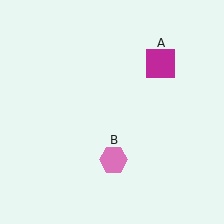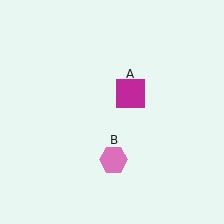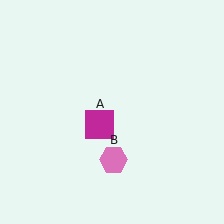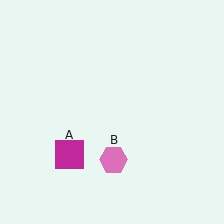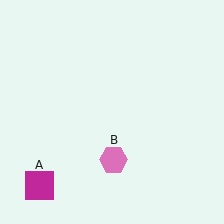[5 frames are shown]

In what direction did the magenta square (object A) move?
The magenta square (object A) moved down and to the left.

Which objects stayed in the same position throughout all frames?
Pink hexagon (object B) remained stationary.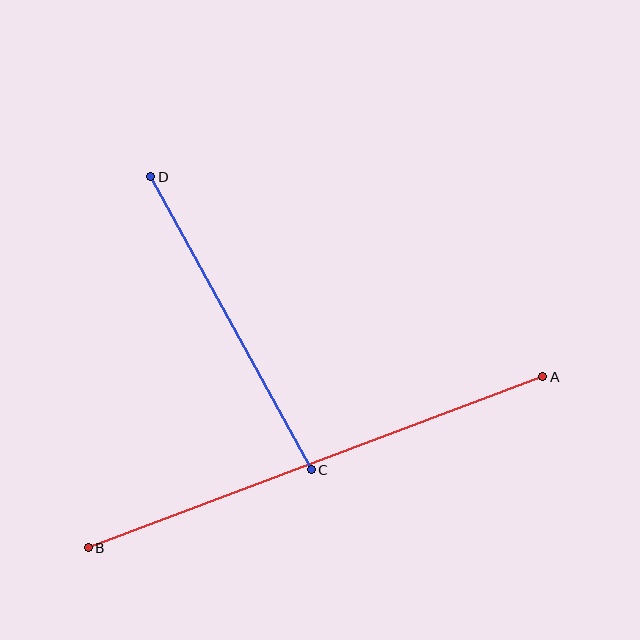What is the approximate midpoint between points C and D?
The midpoint is at approximately (231, 323) pixels.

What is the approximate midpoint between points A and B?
The midpoint is at approximately (315, 462) pixels.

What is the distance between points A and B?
The distance is approximately 486 pixels.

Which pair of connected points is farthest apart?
Points A and B are farthest apart.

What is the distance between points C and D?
The distance is approximately 334 pixels.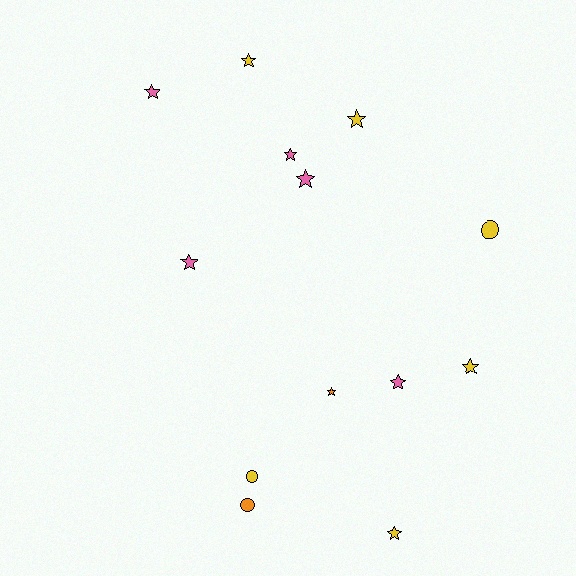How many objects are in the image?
There are 13 objects.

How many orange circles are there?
There is 1 orange circle.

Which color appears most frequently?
Yellow, with 6 objects.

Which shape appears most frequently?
Star, with 10 objects.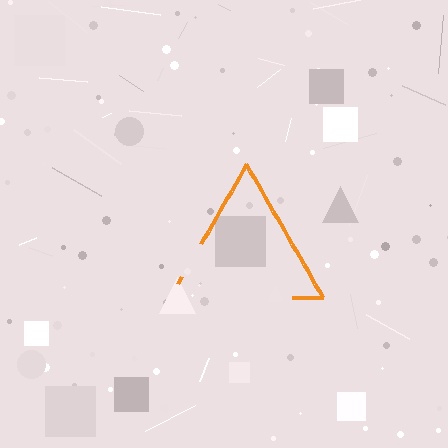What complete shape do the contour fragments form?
The contour fragments form a triangle.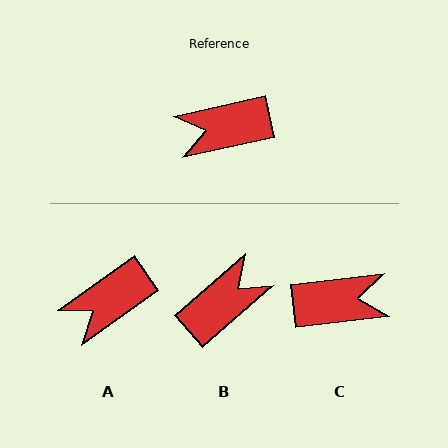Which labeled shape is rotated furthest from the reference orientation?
C, about 174 degrees away.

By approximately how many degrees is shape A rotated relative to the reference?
Approximately 23 degrees counter-clockwise.